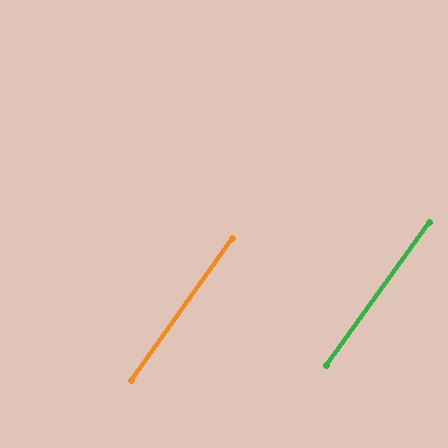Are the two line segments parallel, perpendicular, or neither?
Parallel — their directions differ by only 0.3°.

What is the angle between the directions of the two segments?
Approximately 0 degrees.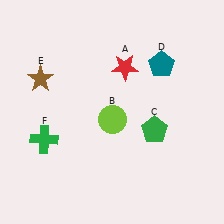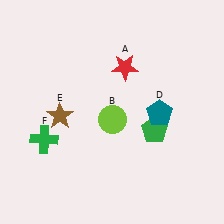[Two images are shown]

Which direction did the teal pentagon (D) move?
The teal pentagon (D) moved down.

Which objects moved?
The objects that moved are: the teal pentagon (D), the brown star (E).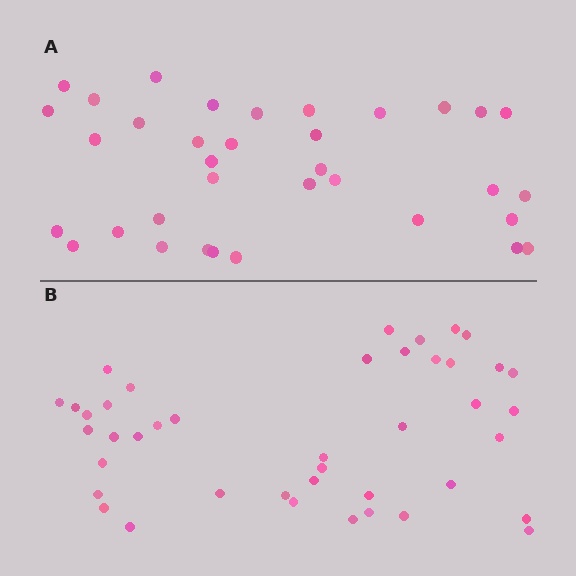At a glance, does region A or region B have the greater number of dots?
Region B (the bottom region) has more dots.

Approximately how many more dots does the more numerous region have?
Region B has roughly 8 or so more dots than region A.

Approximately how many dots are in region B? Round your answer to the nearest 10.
About 40 dots. (The exact count is 42, which rounds to 40.)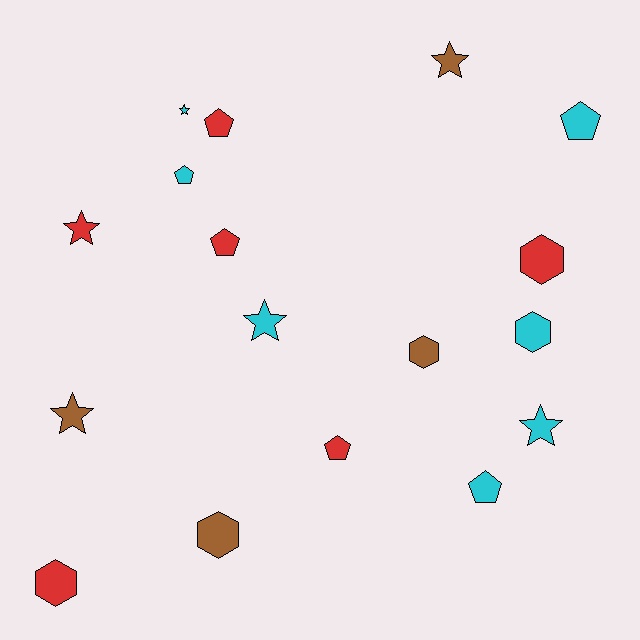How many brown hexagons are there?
There are 2 brown hexagons.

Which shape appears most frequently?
Star, with 6 objects.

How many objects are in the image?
There are 17 objects.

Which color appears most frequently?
Cyan, with 7 objects.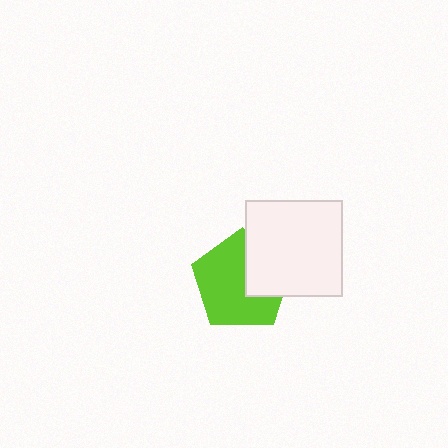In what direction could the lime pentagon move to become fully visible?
The lime pentagon could move left. That would shift it out from behind the white square entirely.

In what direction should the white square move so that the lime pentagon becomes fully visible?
The white square should move right. That is the shortest direction to clear the overlap and leave the lime pentagon fully visible.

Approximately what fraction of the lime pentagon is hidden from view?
Roughly 32% of the lime pentagon is hidden behind the white square.